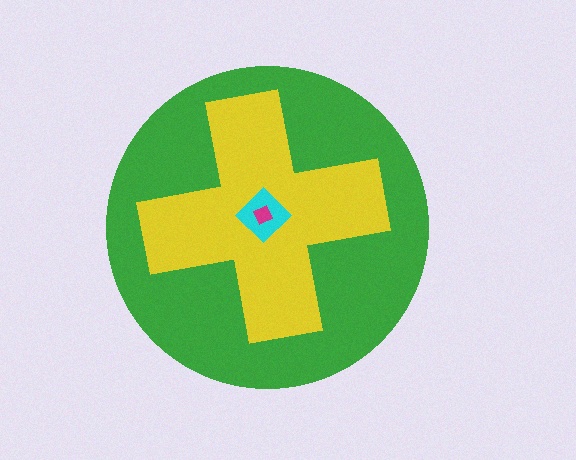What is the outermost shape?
The green circle.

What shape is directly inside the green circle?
The yellow cross.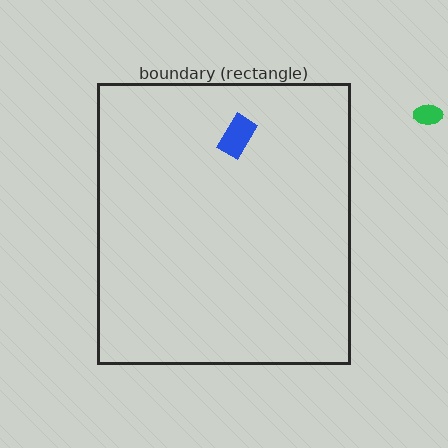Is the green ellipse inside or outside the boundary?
Outside.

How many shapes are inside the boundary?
1 inside, 1 outside.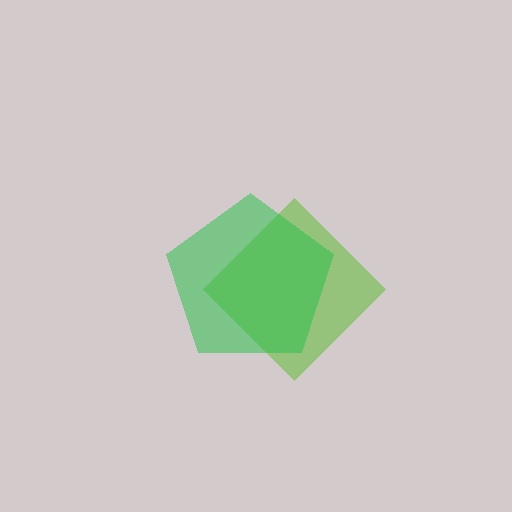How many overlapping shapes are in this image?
There are 2 overlapping shapes in the image.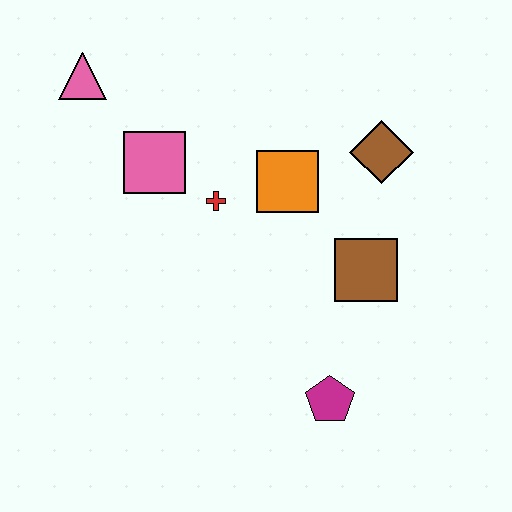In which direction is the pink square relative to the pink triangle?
The pink square is below the pink triangle.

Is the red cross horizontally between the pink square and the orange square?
Yes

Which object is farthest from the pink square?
The magenta pentagon is farthest from the pink square.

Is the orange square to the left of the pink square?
No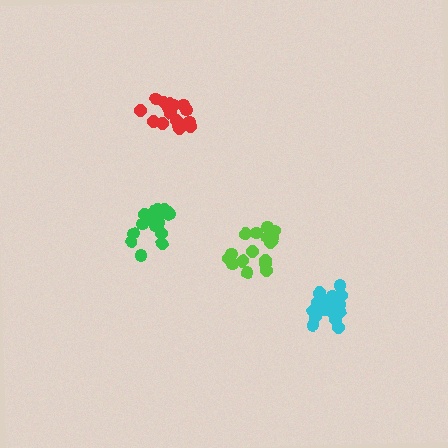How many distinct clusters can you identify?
There are 4 distinct clusters.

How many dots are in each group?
Group 1: 18 dots, Group 2: 17 dots, Group 3: 18 dots, Group 4: 18 dots (71 total).